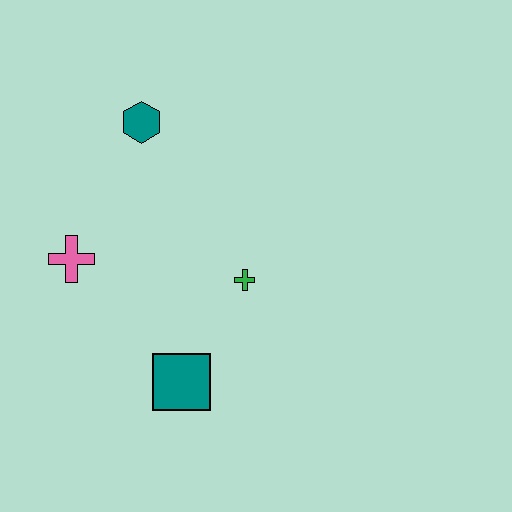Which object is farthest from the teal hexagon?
The teal square is farthest from the teal hexagon.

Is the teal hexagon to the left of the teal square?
Yes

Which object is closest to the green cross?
The teal square is closest to the green cross.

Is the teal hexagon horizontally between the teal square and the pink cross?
Yes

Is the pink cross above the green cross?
Yes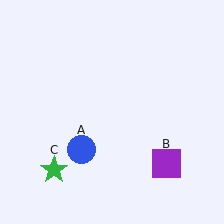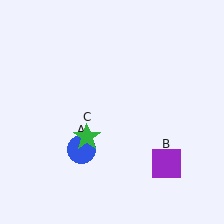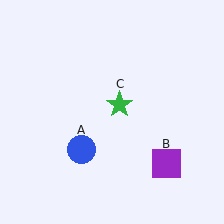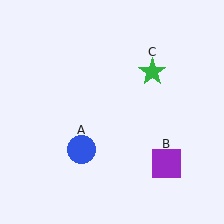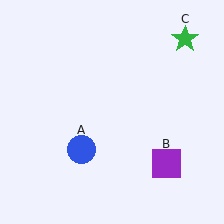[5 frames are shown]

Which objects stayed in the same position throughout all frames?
Blue circle (object A) and purple square (object B) remained stationary.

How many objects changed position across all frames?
1 object changed position: green star (object C).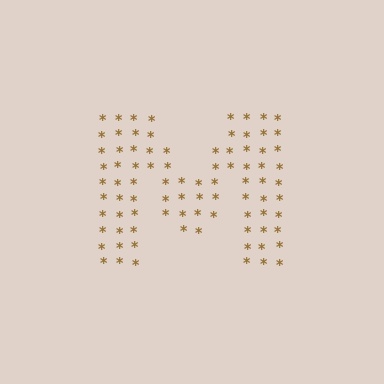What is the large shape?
The large shape is the letter M.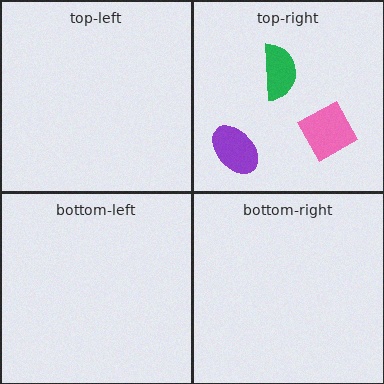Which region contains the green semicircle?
The top-right region.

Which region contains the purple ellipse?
The top-right region.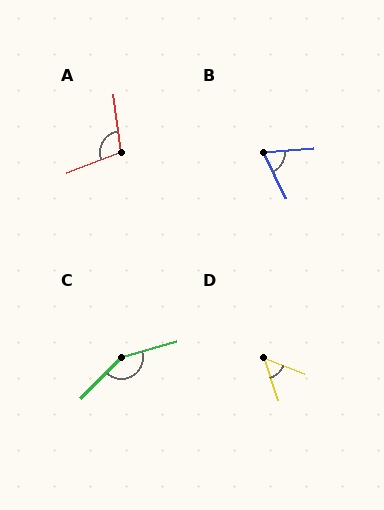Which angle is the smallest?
D, at approximately 51 degrees.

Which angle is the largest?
C, at approximately 150 degrees.